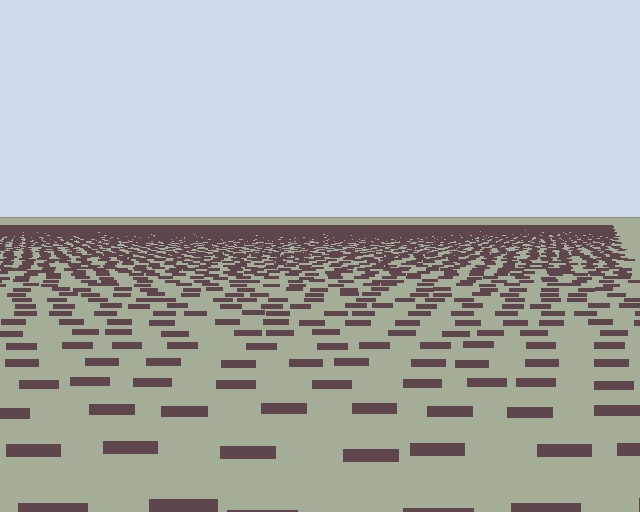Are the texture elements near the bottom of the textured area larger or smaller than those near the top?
Larger. Near the bottom, elements are closer to the viewer and appear at a bigger on-screen size.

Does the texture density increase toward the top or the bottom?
Density increases toward the top.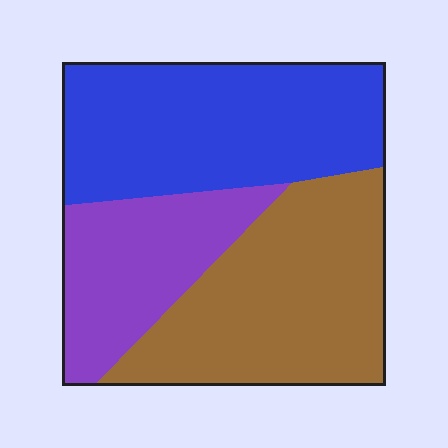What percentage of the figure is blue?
Blue takes up about two fifths (2/5) of the figure.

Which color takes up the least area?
Purple, at roughly 25%.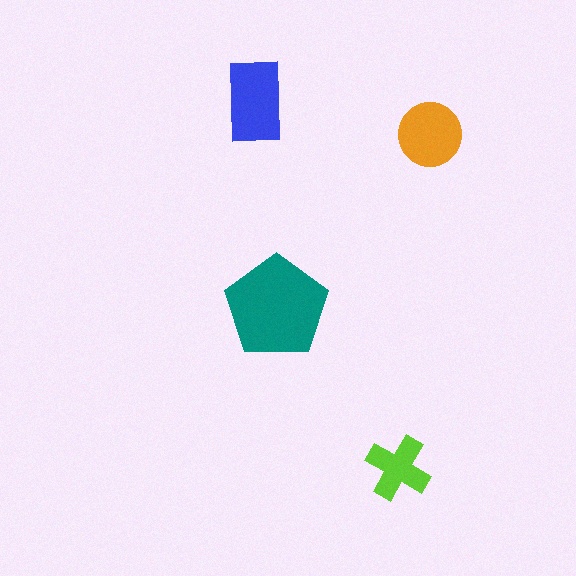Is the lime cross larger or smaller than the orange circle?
Smaller.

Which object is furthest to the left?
The blue rectangle is leftmost.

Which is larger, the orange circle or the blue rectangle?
The blue rectangle.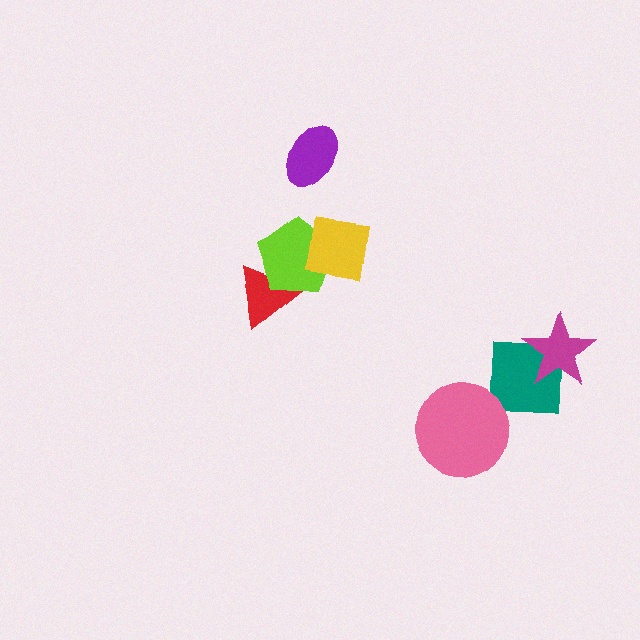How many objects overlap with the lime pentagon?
2 objects overlap with the lime pentagon.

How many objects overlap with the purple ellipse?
0 objects overlap with the purple ellipse.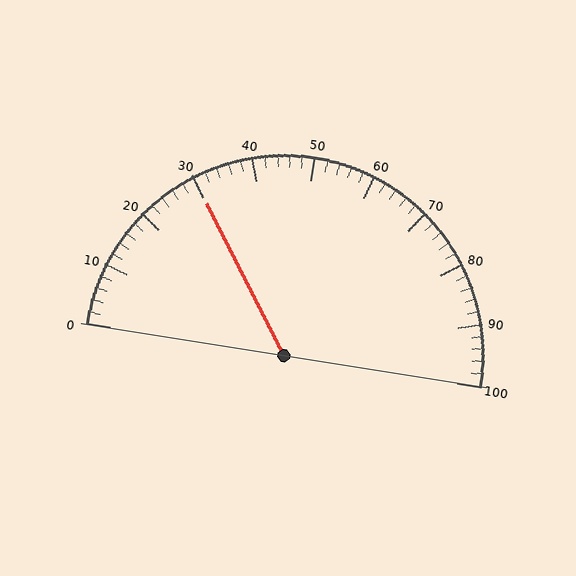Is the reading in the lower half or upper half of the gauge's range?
The reading is in the lower half of the range (0 to 100).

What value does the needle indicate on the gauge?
The needle indicates approximately 30.